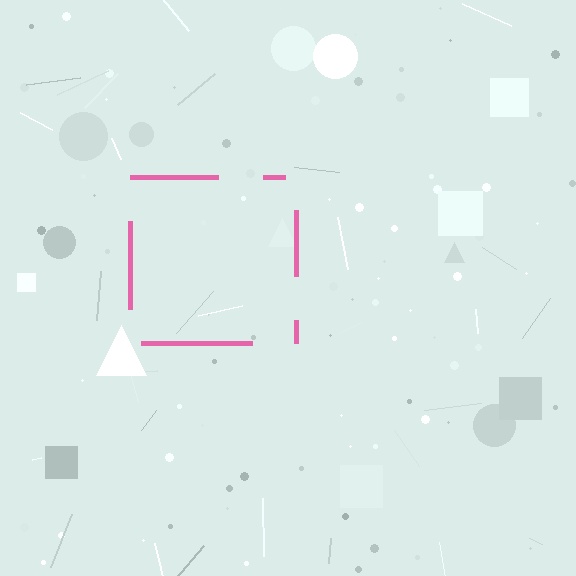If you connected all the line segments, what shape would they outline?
They would outline a square.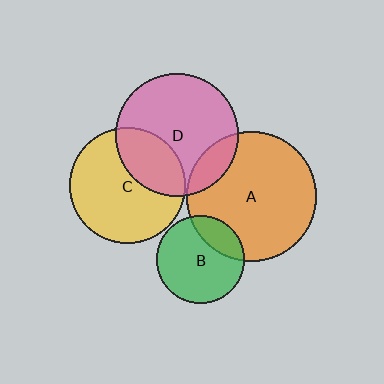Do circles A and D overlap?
Yes.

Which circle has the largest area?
Circle A (orange).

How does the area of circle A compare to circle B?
Approximately 2.2 times.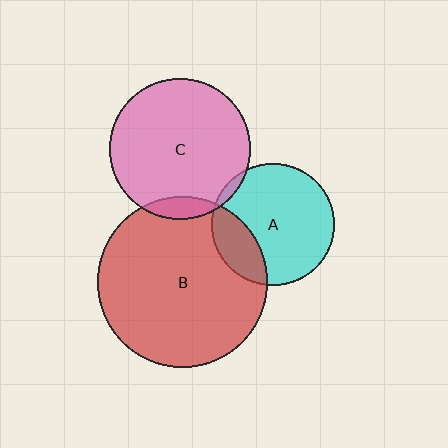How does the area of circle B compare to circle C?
Approximately 1.5 times.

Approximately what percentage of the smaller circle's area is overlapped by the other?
Approximately 25%.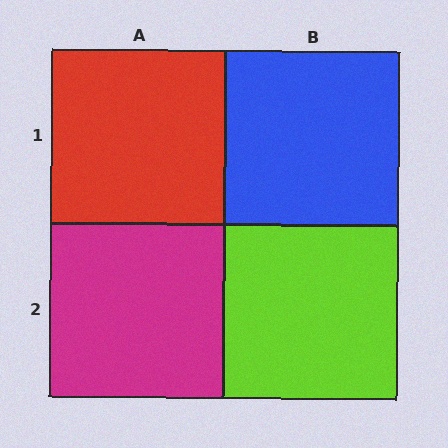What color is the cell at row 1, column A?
Red.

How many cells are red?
1 cell is red.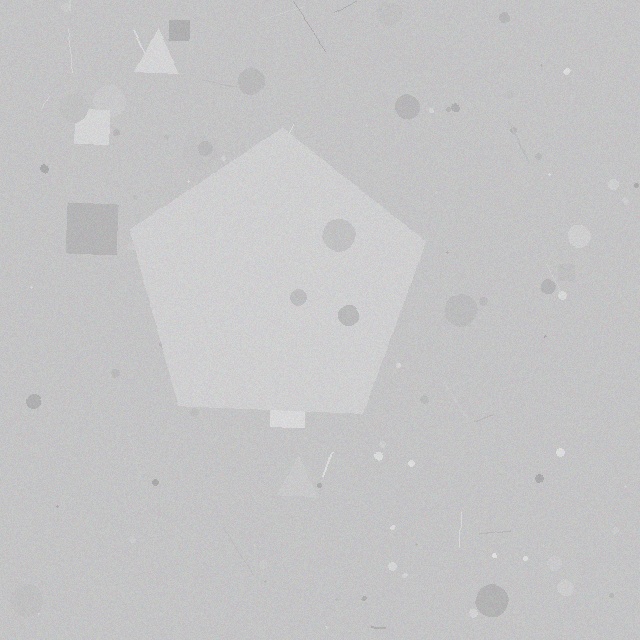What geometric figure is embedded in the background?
A pentagon is embedded in the background.